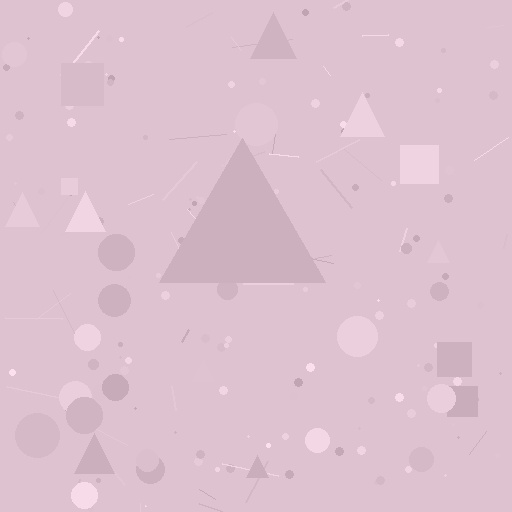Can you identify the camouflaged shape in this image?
The camouflaged shape is a triangle.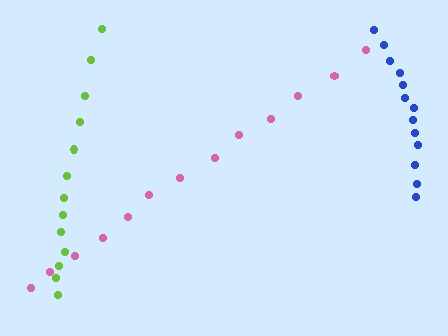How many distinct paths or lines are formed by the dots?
There are 3 distinct paths.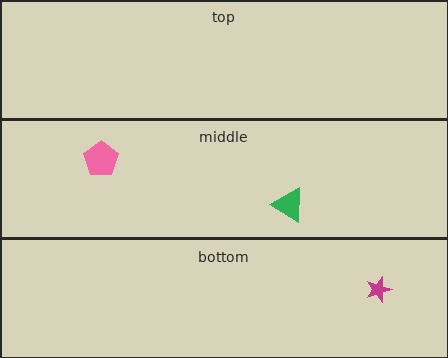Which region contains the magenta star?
The bottom region.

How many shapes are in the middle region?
2.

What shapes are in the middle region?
The green triangle, the pink pentagon.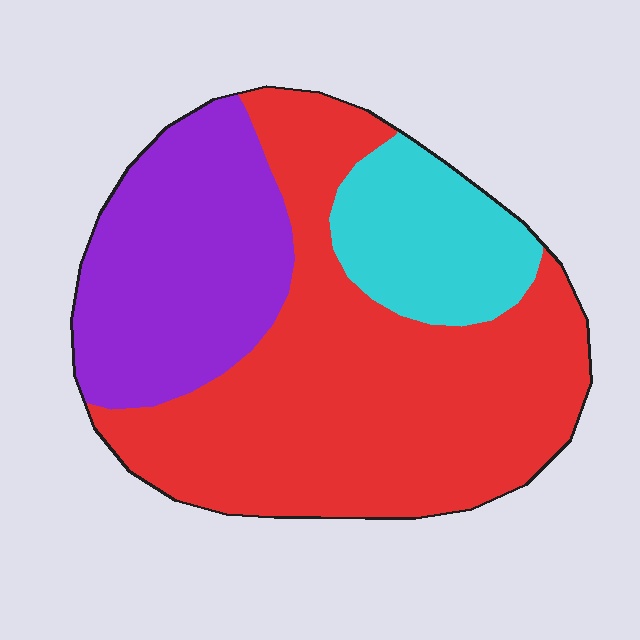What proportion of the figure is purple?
Purple takes up about one quarter (1/4) of the figure.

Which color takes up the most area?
Red, at roughly 55%.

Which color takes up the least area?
Cyan, at roughly 15%.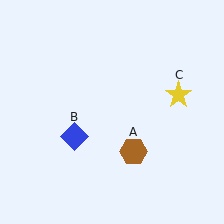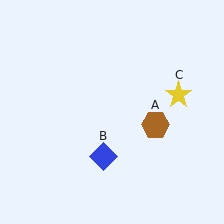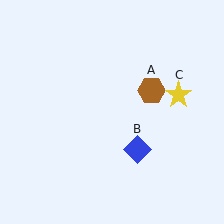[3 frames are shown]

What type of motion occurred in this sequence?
The brown hexagon (object A), blue diamond (object B) rotated counterclockwise around the center of the scene.